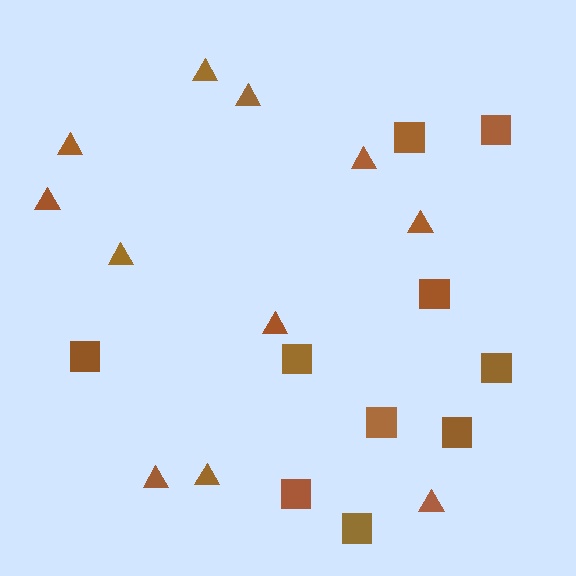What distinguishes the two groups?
There are 2 groups: one group of squares (10) and one group of triangles (11).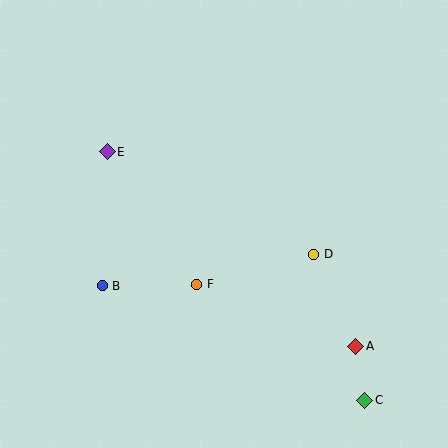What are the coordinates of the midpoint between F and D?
The midpoint between F and D is at (255, 269).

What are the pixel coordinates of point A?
Point A is at (356, 346).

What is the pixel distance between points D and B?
The distance between D and B is 214 pixels.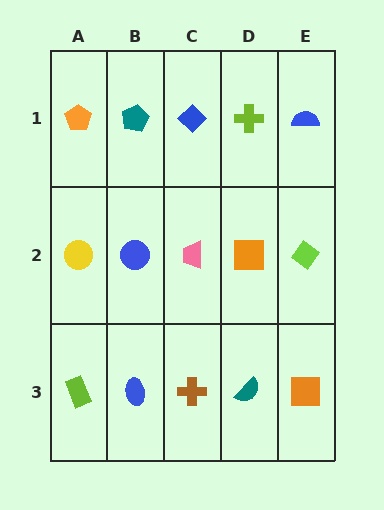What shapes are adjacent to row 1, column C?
A pink trapezoid (row 2, column C), a teal pentagon (row 1, column B), a lime cross (row 1, column D).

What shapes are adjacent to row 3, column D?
An orange square (row 2, column D), a brown cross (row 3, column C), an orange square (row 3, column E).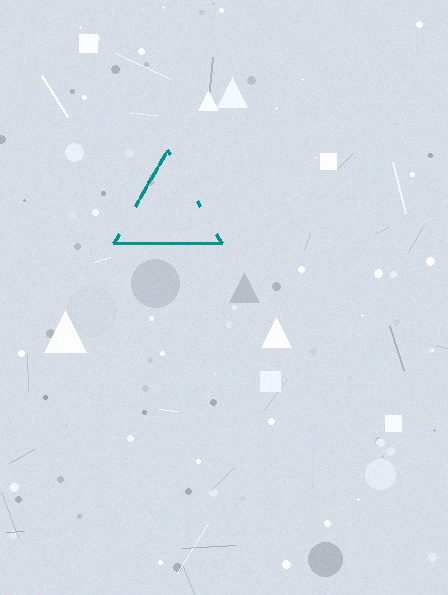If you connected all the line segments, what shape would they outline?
They would outline a triangle.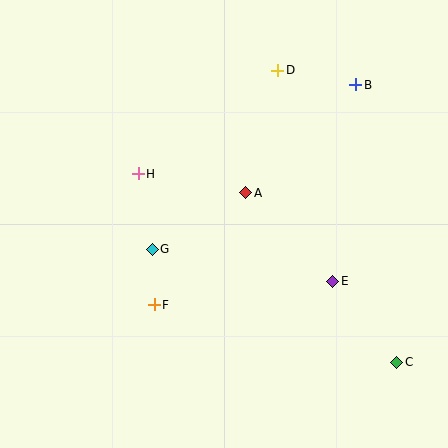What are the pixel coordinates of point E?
Point E is at (333, 281).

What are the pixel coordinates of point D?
Point D is at (278, 70).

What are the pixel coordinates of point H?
Point H is at (138, 174).